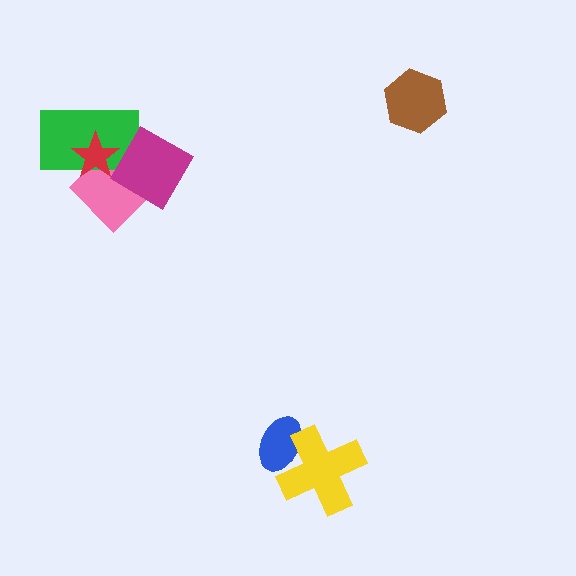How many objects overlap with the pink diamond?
3 objects overlap with the pink diamond.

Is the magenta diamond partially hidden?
Yes, it is partially covered by another shape.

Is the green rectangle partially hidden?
Yes, it is partially covered by another shape.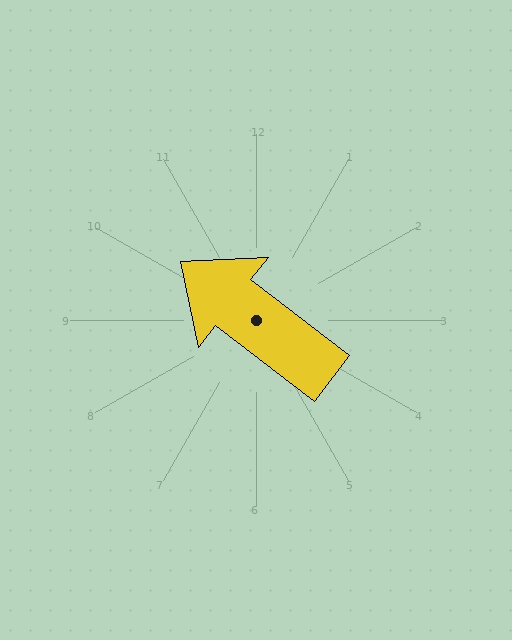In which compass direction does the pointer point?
Northwest.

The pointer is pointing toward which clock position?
Roughly 10 o'clock.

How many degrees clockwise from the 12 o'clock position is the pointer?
Approximately 308 degrees.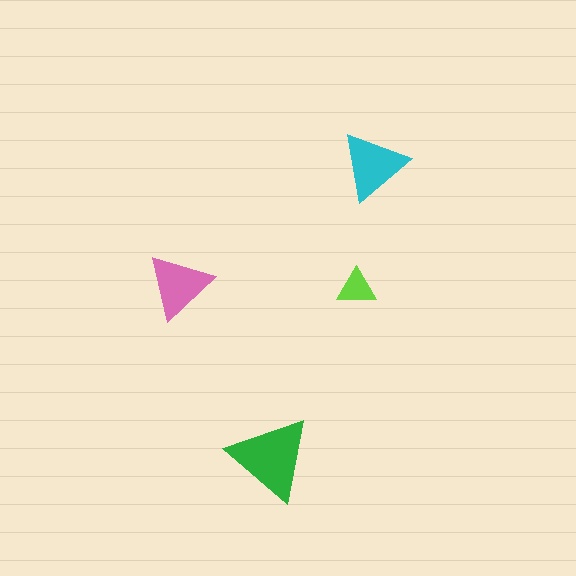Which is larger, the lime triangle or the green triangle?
The green one.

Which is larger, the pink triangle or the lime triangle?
The pink one.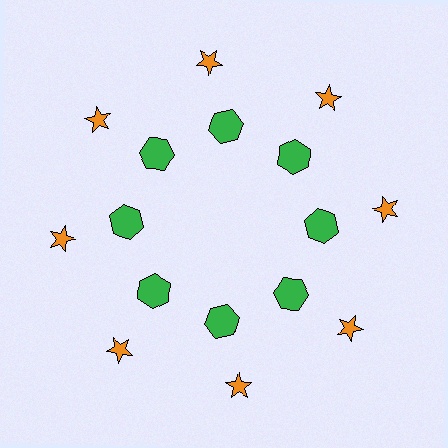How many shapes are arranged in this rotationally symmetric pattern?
There are 16 shapes, arranged in 8 groups of 2.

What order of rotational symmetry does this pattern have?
This pattern has 8-fold rotational symmetry.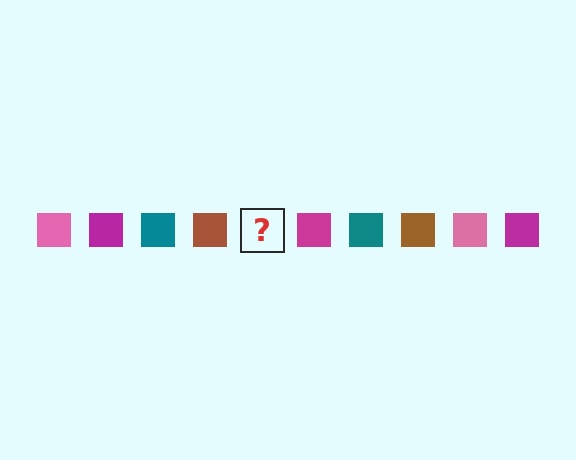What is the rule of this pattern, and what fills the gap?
The rule is that the pattern cycles through pink, magenta, teal, brown squares. The gap should be filled with a pink square.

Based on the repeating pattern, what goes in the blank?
The blank should be a pink square.